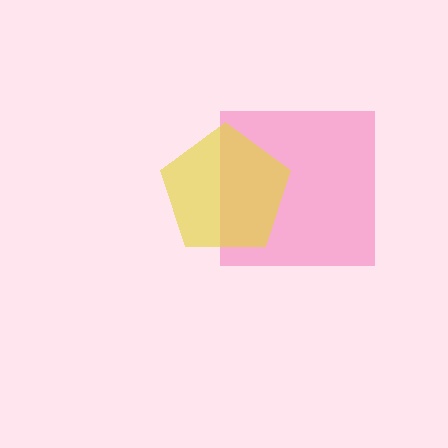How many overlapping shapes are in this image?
There are 2 overlapping shapes in the image.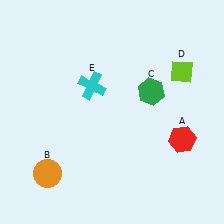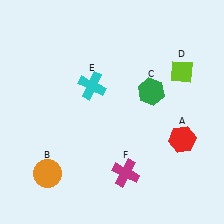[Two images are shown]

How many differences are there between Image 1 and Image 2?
There is 1 difference between the two images.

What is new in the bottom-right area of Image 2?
A magenta cross (F) was added in the bottom-right area of Image 2.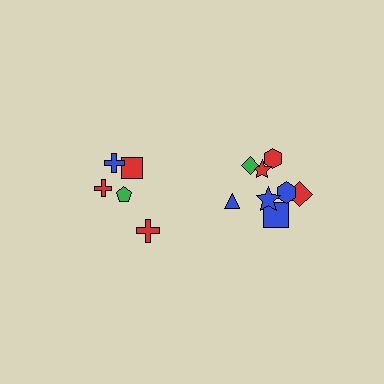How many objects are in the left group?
There are 5 objects.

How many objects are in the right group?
There are 8 objects.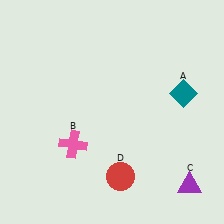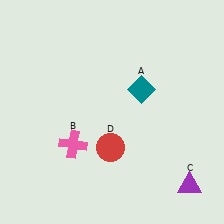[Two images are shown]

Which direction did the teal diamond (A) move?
The teal diamond (A) moved left.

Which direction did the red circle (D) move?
The red circle (D) moved up.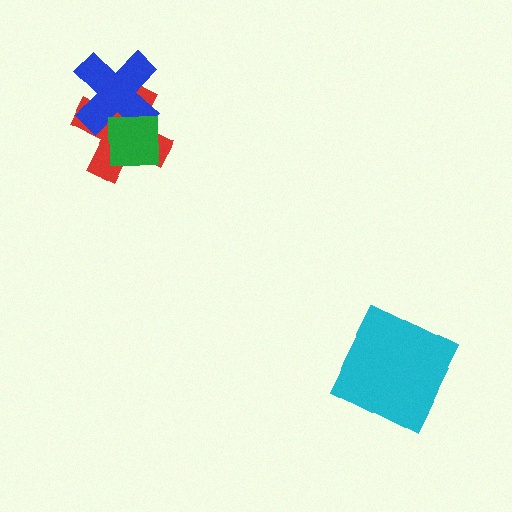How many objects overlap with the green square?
2 objects overlap with the green square.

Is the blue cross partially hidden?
Yes, it is partially covered by another shape.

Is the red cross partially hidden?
Yes, it is partially covered by another shape.